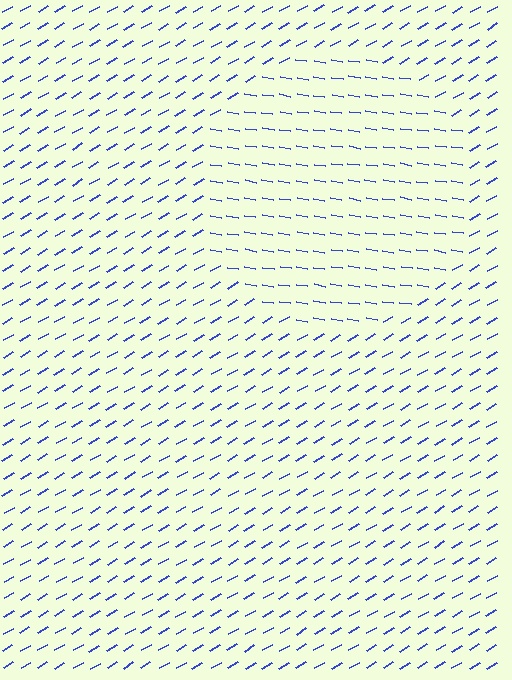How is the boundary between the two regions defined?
The boundary is defined purely by a change in line orientation (approximately 40 degrees difference). All lines are the same color and thickness.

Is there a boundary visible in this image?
Yes, there is a texture boundary formed by a change in line orientation.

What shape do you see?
I see a circle.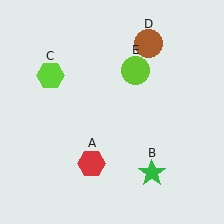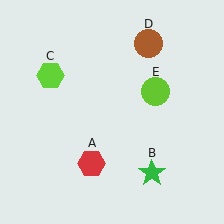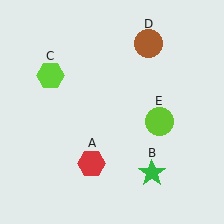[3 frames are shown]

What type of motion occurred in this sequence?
The lime circle (object E) rotated clockwise around the center of the scene.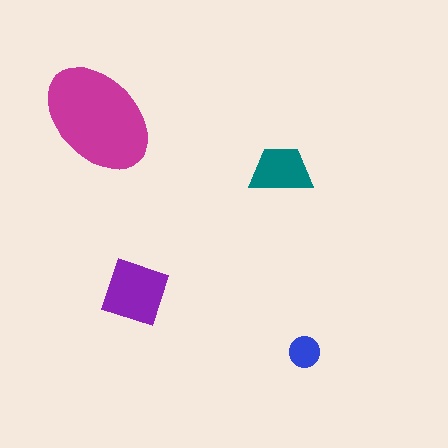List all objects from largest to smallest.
The magenta ellipse, the purple diamond, the teal trapezoid, the blue circle.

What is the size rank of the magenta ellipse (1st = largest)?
1st.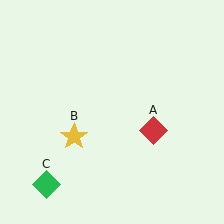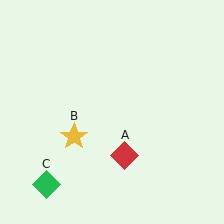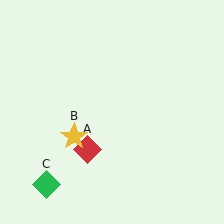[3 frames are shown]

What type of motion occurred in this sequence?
The red diamond (object A) rotated clockwise around the center of the scene.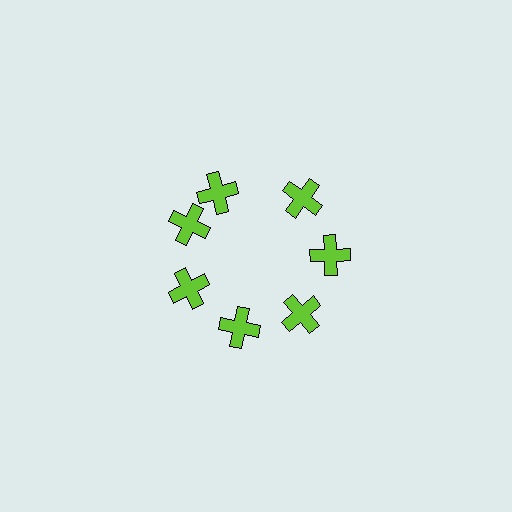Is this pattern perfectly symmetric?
No. The 7 lime crosses are arranged in a ring, but one element near the 12 o'clock position is rotated out of alignment along the ring, breaking the 7-fold rotational symmetry.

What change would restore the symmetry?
The symmetry would be restored by rotating it back into even spacing with its neighbors so that all 7 crosses sit at equal angles and equal distance from the center.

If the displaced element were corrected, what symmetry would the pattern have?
It would have 7-fold rotational symmetry — the pattern would map onto itself every 51 degrees.